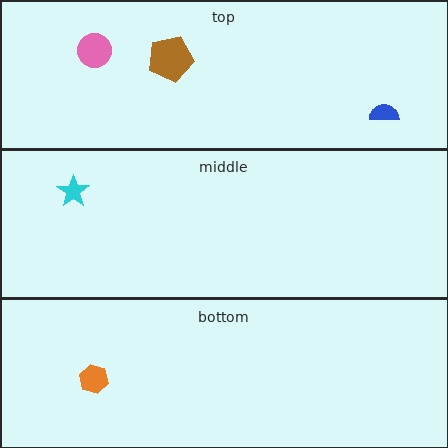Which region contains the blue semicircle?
The top region.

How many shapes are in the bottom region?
1.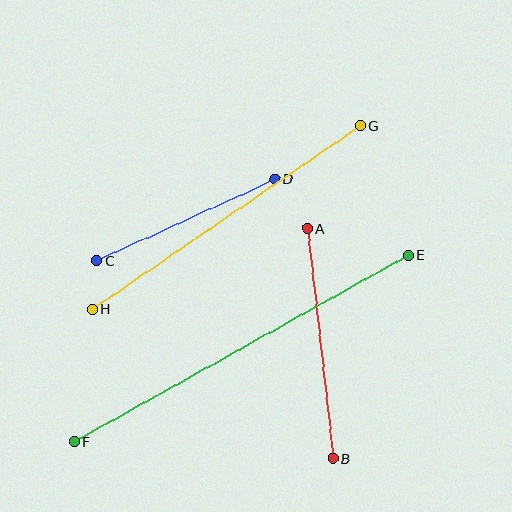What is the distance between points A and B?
The distance is approximately 231 pixels.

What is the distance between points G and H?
The distance is approximately 325 pixels.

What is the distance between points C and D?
The distance is approximately 196 pixels.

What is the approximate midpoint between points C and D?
The midpoint is at approximately (186, 220) pixels.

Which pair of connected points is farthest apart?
Points E and F are farthest apart.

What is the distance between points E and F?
The distance is approximately 382 pixels.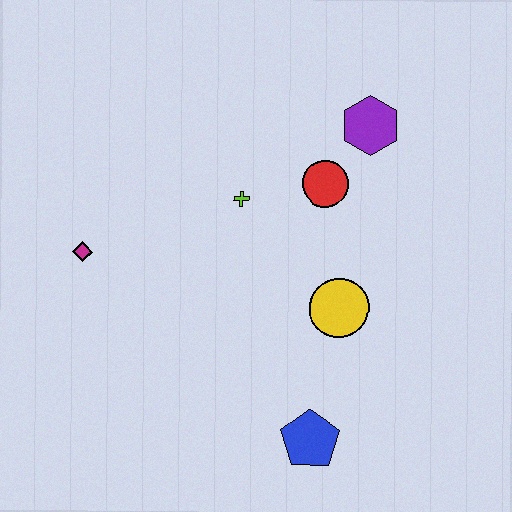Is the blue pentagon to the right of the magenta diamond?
Yes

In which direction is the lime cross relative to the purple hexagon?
The lime cross is to the left of the purple hexagon.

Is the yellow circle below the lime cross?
Yes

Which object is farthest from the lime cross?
The blue pentagon is farthest from the lime cross.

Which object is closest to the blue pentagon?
The yellow circle is closest to the blue pentagon.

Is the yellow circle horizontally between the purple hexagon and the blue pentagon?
Yes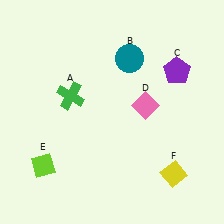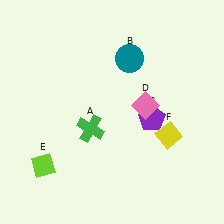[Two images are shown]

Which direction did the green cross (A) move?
The green cross (A) moved down.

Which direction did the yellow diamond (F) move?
The yellow diamond (F) moved up.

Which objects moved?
The objects that moved are: the green cross (A), the purple pentagon (C), the yellow diamond (F).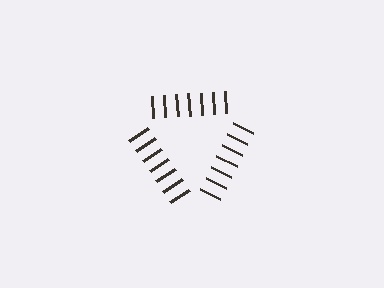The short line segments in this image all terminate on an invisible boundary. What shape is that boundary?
An illusory triangle — the line segments terminate on its edges but no continuous stroke is drawn.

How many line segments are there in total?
21 — 7 along each of the 3 edges.